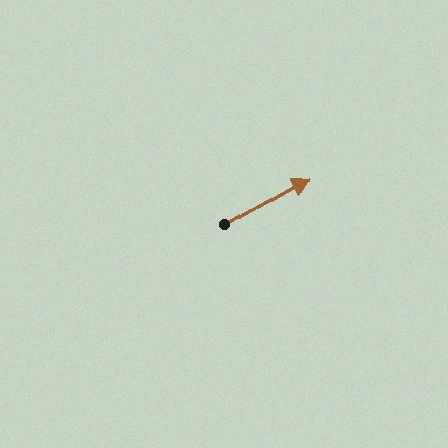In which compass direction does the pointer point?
Northeast.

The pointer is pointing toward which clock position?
Roughly 2 o'clock.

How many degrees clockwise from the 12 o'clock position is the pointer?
Approximately 61 degrees.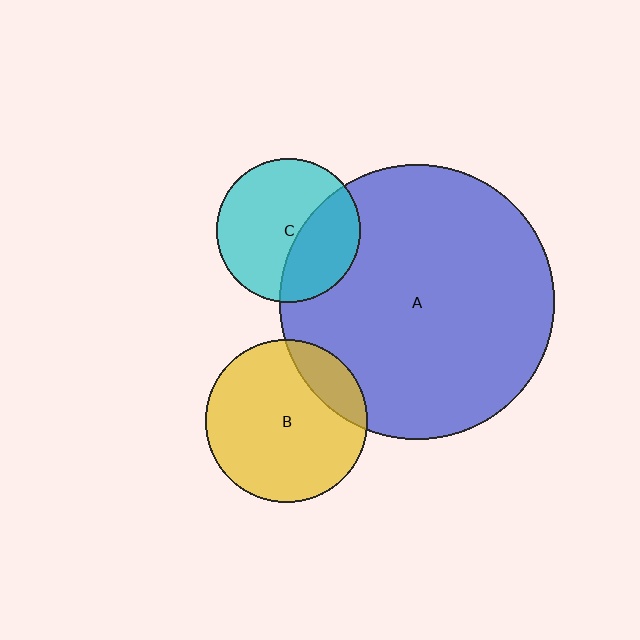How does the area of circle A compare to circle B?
Approximately 2.9 times.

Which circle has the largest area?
Circle A (blue).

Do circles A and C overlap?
Yes.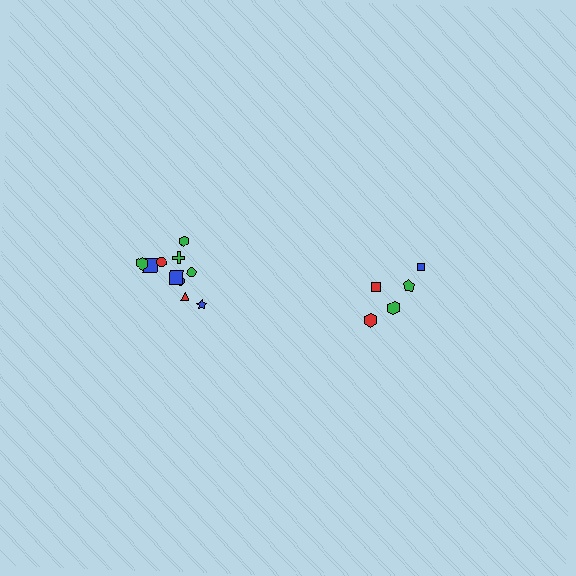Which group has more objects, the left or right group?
The left group.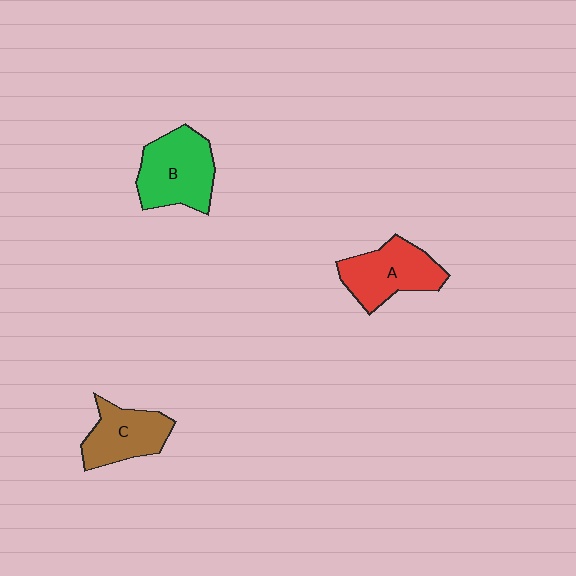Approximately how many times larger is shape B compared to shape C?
Approximately 1.3 times.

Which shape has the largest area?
Shape B (green).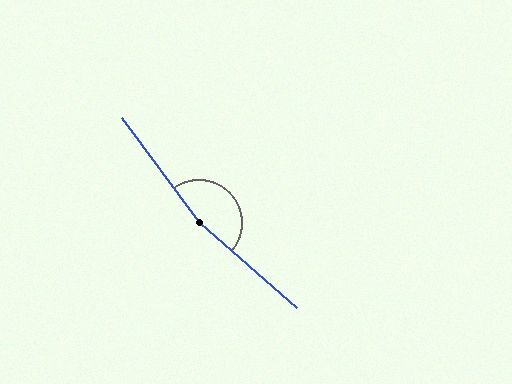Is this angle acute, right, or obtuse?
It is obtuse.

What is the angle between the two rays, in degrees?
Approximately 167 degrees.